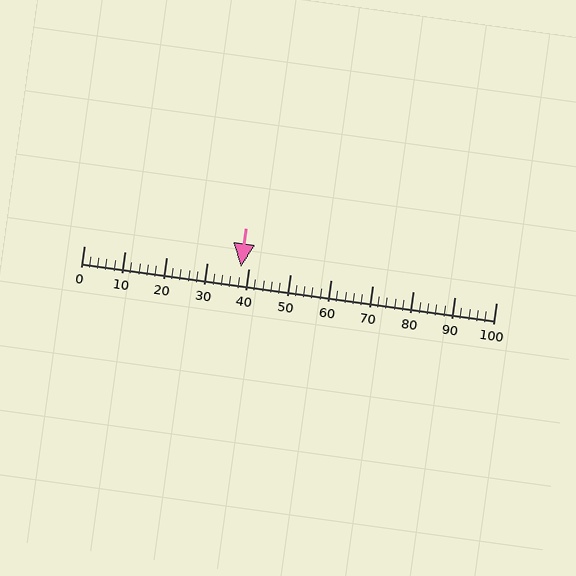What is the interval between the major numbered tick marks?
The major tick marks are spaced 10 units apart.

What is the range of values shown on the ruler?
The ruler shows values from 0 to 100.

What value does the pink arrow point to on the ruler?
The pink arrow points to approximately 38.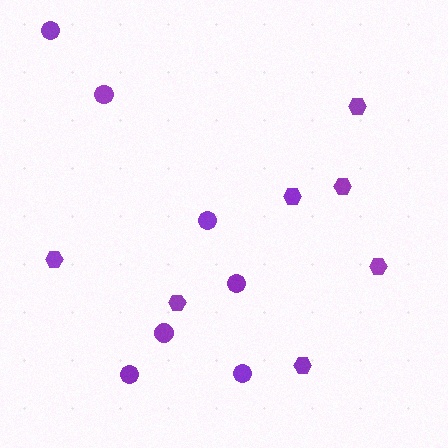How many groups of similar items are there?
There are 2 groups: one group of hexagons (7) and one group of circles (7).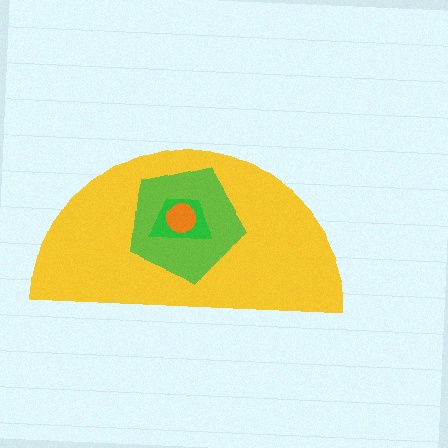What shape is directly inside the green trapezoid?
The orange circle.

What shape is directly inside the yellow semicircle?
The lime pentagon.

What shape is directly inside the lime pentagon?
The green trapezoid.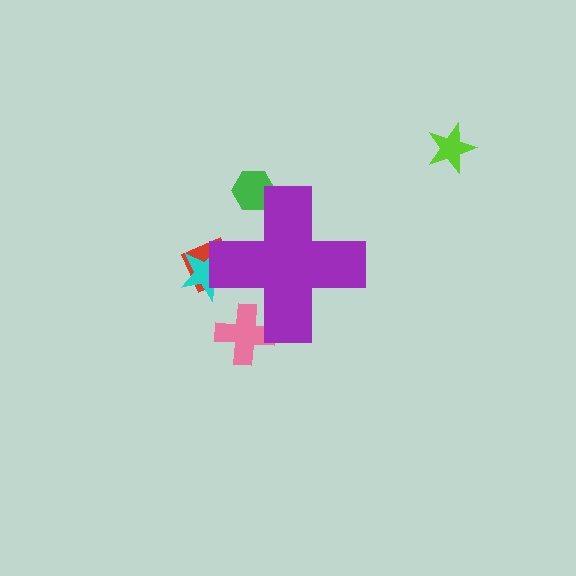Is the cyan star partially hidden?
Yes, the cyan star is partially hidden behind the purple cross.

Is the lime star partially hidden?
No, the lime star is fully visible.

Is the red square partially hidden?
Yes, the red square is partially hidden behind the purple cross.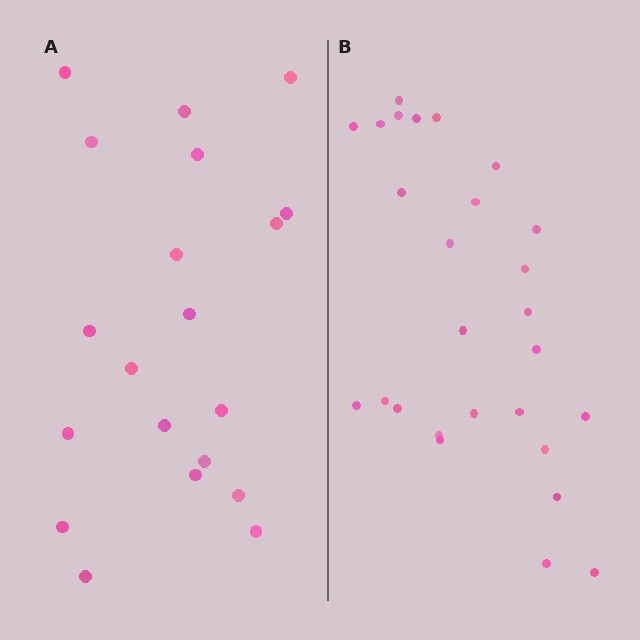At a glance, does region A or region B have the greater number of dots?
Region B (the right region) has more dots.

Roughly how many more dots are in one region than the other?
Region B has roughly 8 or so more dots than region A.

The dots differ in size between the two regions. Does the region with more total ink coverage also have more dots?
No. Region A has more total ink coverage because its dots are larger, but region B actually contains more individual dots. Total area can be misleading — the number of items is what matters here.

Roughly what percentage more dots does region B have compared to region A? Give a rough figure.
About 35% more.